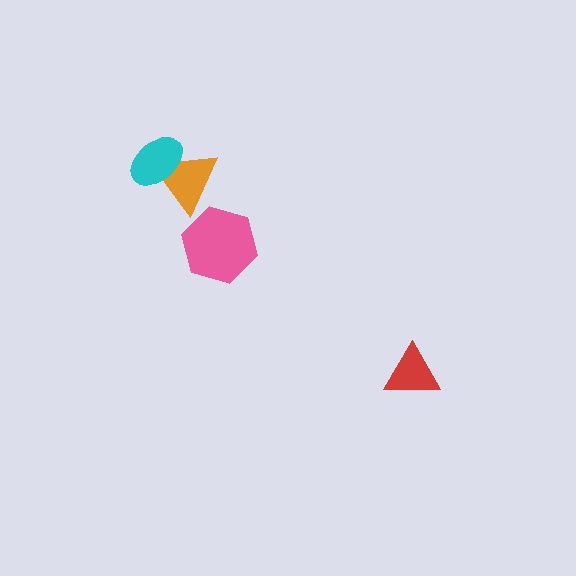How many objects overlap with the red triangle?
0 objects overlap with the red triangle.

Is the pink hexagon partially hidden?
No, no other shape covers it.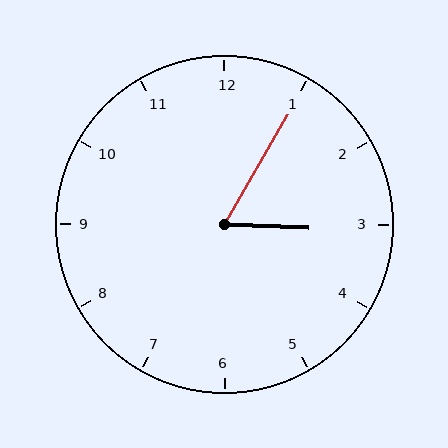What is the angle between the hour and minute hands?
Approximately 62 degrees.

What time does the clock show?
3:05.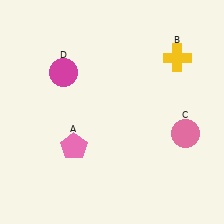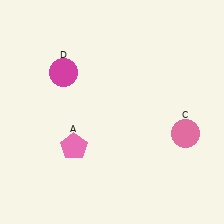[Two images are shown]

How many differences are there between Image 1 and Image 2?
There is 1 difference between the two images.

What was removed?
The yellow cross (B) was removed in Image 2.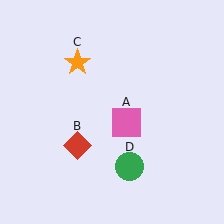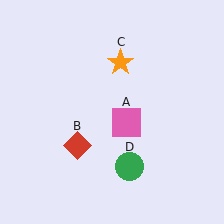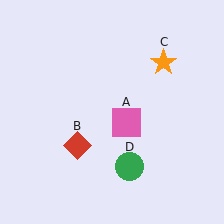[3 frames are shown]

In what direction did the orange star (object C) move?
The orange star (object C) moved right.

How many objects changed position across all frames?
1 object changed position: orange star (object C).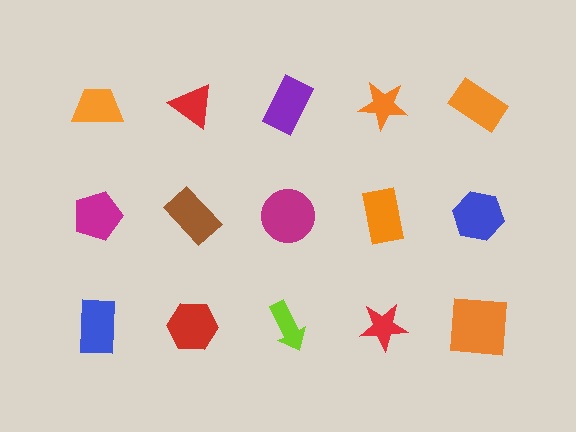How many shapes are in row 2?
5 shapes.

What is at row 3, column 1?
A blue rectangle.